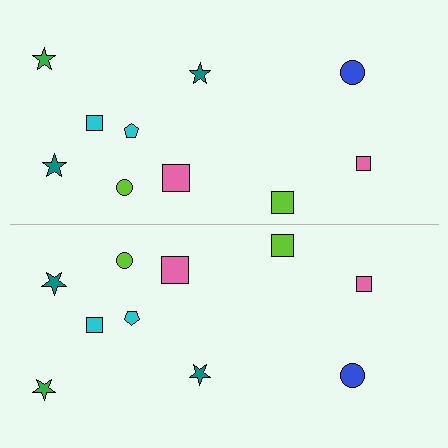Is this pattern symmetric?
Yes, this pattern has bilateral (reflection) symmetry.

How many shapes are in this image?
There are 20 shapes in this image.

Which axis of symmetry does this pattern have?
The pattern has a horizontal axis of symmetry running through the center of the image.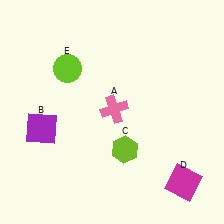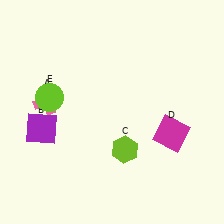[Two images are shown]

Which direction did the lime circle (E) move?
The lime circle (E) moved down.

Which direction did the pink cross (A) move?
The pink cross (A) moved left.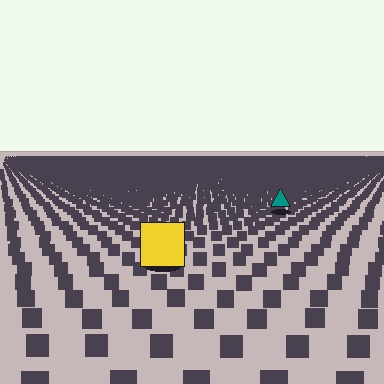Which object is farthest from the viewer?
The teal triangle is farthest from the viewer. It appears smaller and the ground texture around it is denser.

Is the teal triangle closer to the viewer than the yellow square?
No. The yellow square is closer — you can tell from the texture gradient: the ground texture is coarser near it.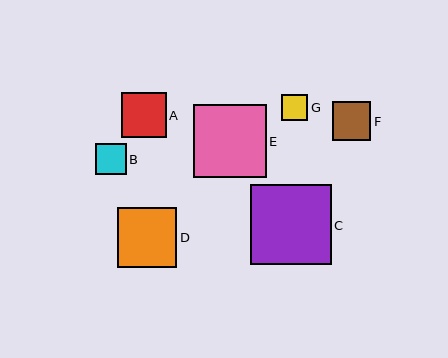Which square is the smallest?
Square G is the smallest with a size of approximately 26 pixels.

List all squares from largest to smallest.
From largest to smallest: C, E, D, A, F, B, G.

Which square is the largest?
Square C is the largest with a size of approximately 81 pixels.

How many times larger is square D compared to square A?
Square D is approximately 1.3 times the size of square A.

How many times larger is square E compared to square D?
Square E is approximately 1.2 times the size of square D.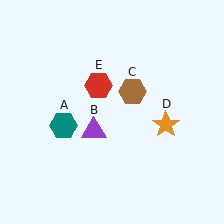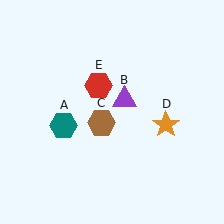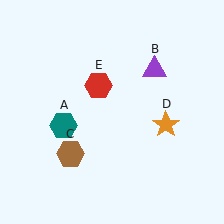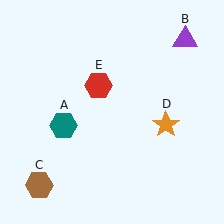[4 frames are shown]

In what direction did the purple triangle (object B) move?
The purple triangle (object B) moved up and to the right.